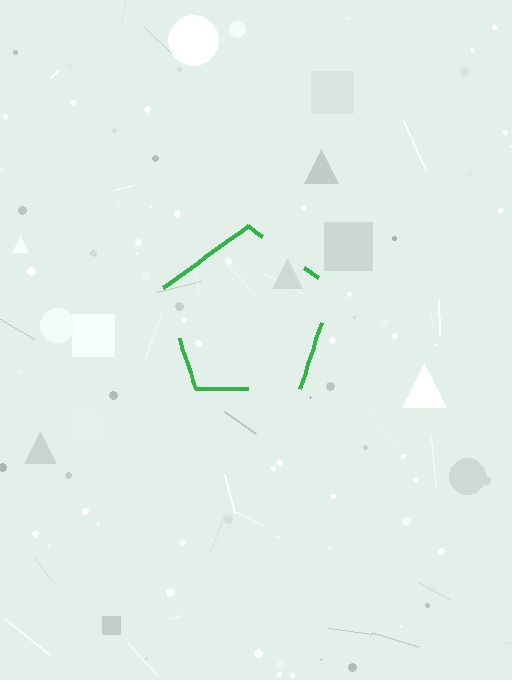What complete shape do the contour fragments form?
The contour fragments form a pentagon.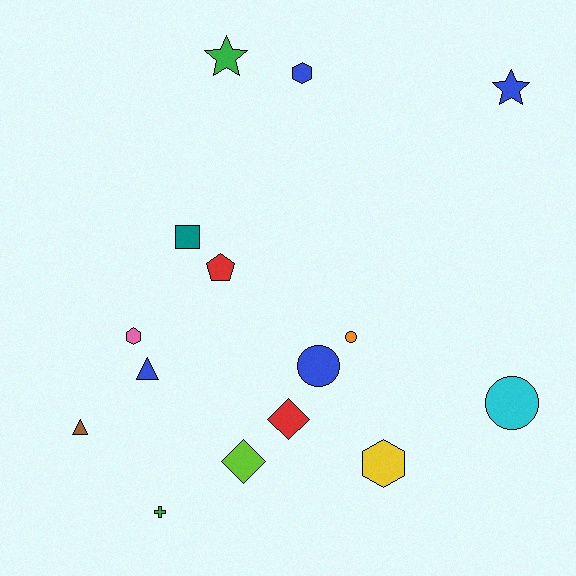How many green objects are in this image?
There are 2 green objects.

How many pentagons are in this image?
There is 1 pentagon.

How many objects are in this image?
There are 15 objects.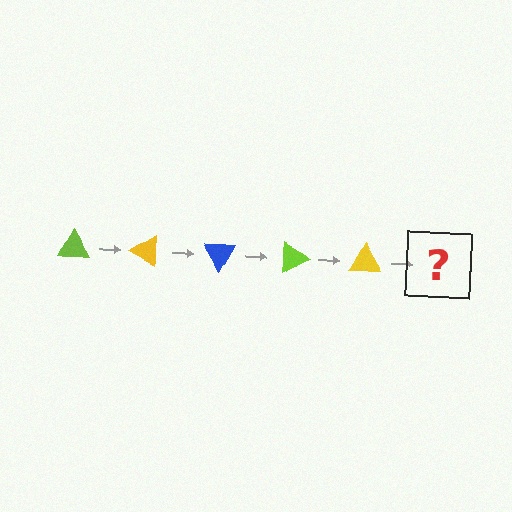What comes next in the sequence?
The next element should be a blue triangle, rotated 150 degrees from the start.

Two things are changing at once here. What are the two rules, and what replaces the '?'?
The two rules are that it rotates 30 degrees each step and the color cycles through lime, yellow, and blue. The '?' should be a blue triangle, rotated 150 degrees from the start.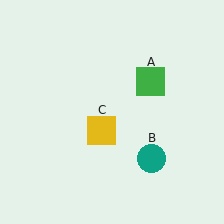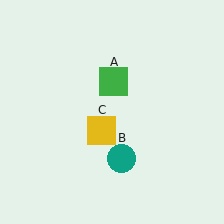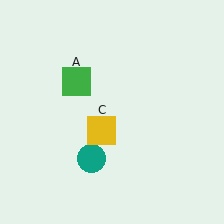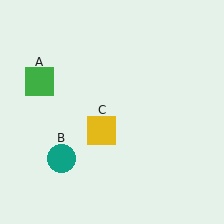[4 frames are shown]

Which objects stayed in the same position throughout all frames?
Yellow square (object C) remained stationary.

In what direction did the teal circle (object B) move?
The teal circle (object B) moved left.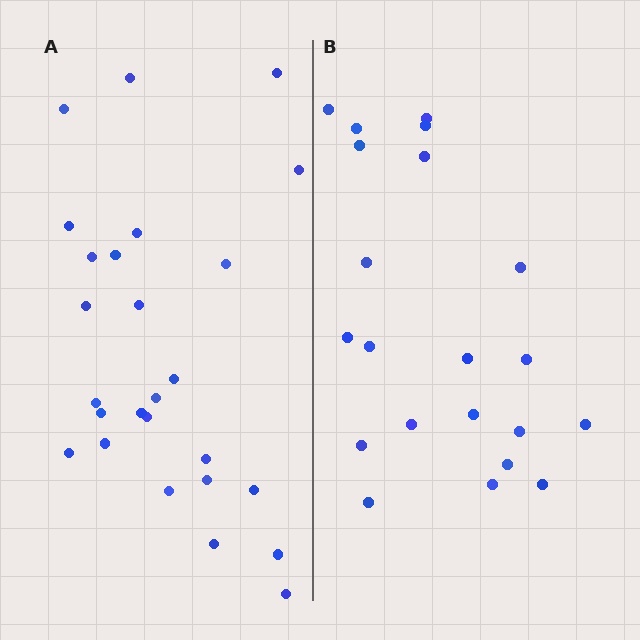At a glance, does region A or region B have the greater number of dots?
Region A (the left region) has more dots.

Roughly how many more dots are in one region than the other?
Region A has about 5 more dots than region B.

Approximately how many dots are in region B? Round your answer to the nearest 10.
About 20 dots. (The exact count is 21, which rounds to 20.)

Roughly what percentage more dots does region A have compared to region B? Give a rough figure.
About 25% more.